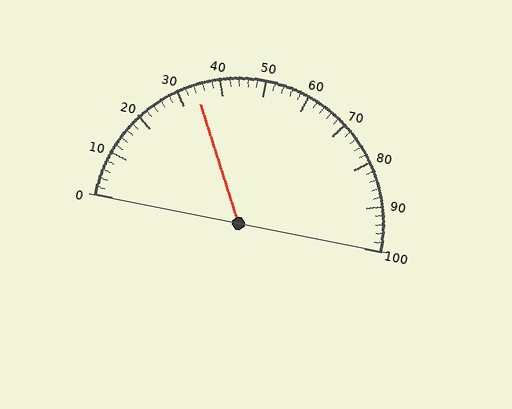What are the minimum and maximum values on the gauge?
The gauge ranges from 0 to 100.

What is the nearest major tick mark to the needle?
The nearest major tick mark is 30.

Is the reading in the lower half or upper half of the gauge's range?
The reading is in the lower half of the range (0 to 100).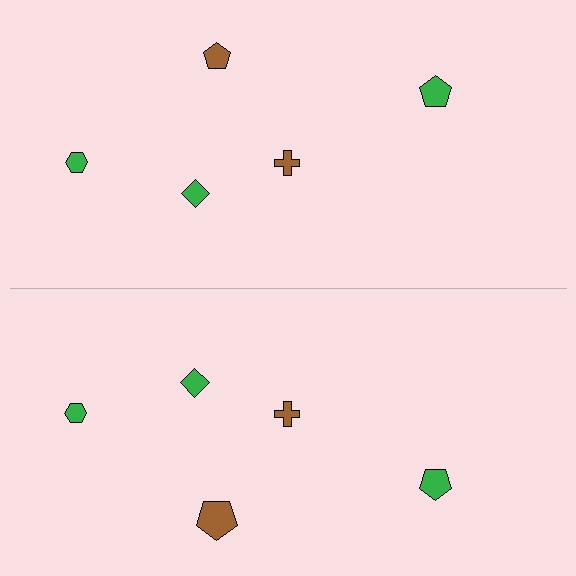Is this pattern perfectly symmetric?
No, the pattern is not perfectly symmetric. The brown pentagon on the bottom side has a different size than its mirror counterpart.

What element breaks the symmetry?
The brown pentagon on the bottom side has a different size than its mirror counterpart.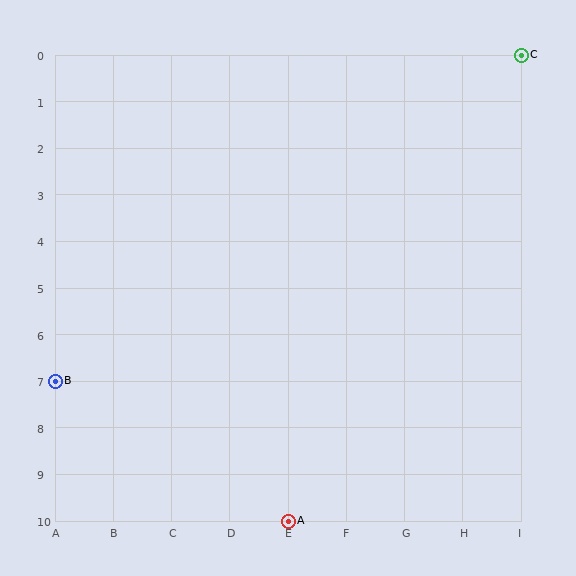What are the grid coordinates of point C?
Point C is at grid coordinates (I, 0).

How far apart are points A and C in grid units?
Points A and C are 4 columns and 10 rows apart (about 10.8 grid units diagonally).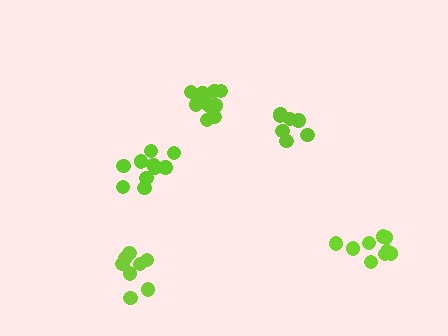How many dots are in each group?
Group 1: 9 dots, Group 2: 12 dots, Group 3: 8 dots, Group 4: 7 dots, Group 5: 11 dots (47 total).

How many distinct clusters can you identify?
There are 5 distinct clusters.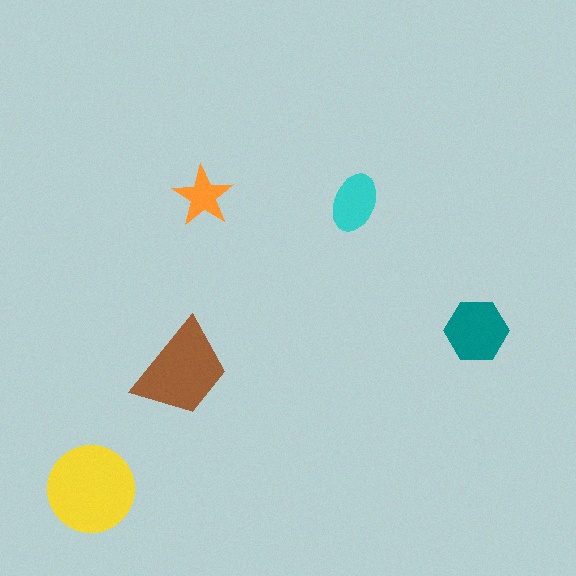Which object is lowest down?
The yellow circle is bottommost.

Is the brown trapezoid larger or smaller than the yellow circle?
Smaller.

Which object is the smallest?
The orange star.